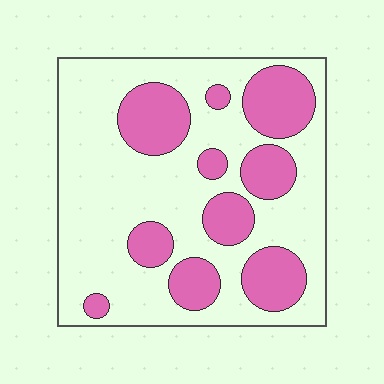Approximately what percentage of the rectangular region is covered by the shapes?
Approximately 30%.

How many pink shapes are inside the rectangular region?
10.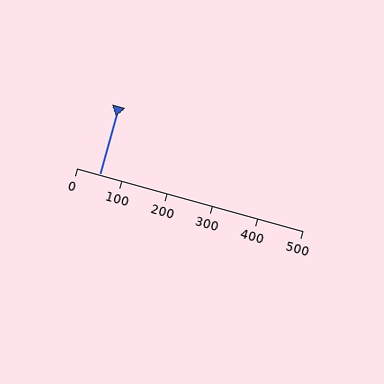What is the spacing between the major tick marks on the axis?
The major ticks are spaced 100 apart.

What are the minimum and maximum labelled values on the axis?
The axis runs from 0 to 500.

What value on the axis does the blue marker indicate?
The marker indicates approximately 50.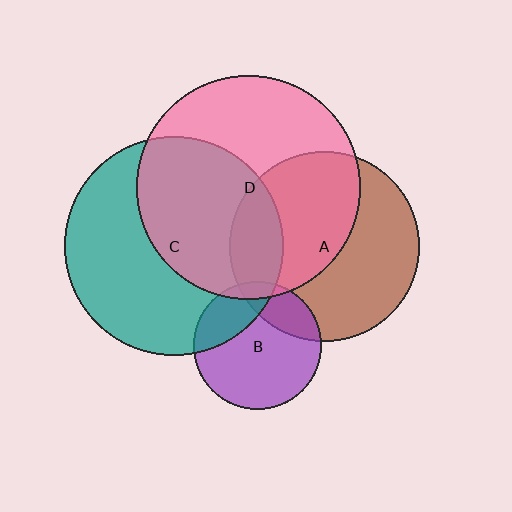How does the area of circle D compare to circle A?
Approximately 1.4 times.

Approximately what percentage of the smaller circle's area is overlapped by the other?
Approximately 20%.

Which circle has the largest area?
Circle D (pink).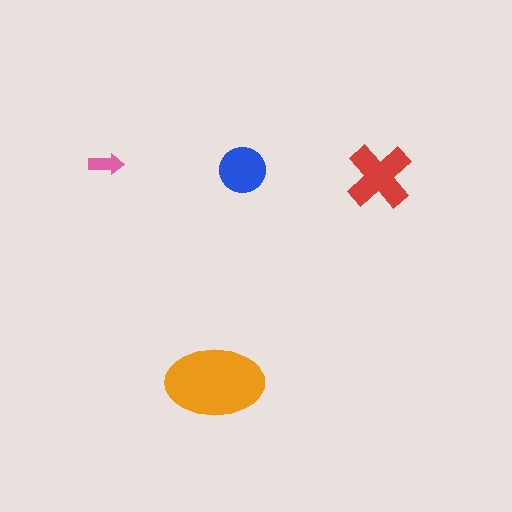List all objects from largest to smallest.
The orange ellipse, the red cross, the blue circle, the pink arrow.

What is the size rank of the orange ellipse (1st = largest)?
1st.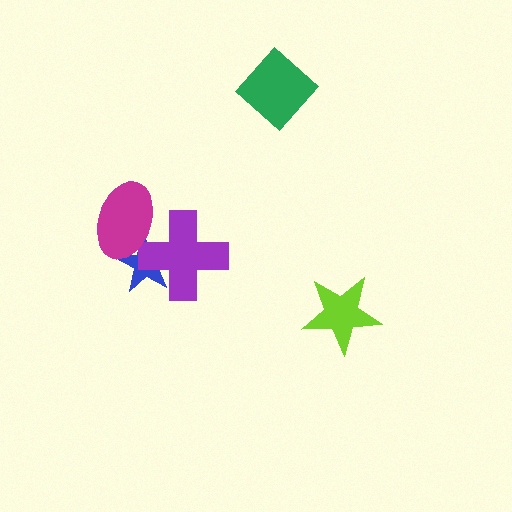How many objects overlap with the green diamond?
0 objects overlap with the green diamond.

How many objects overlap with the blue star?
2 objects overlap with the blue star.